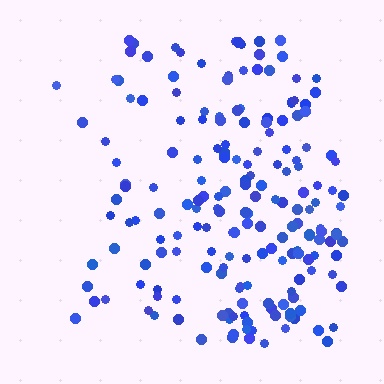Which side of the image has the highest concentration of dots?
The right.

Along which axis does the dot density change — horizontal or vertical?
Horizontal.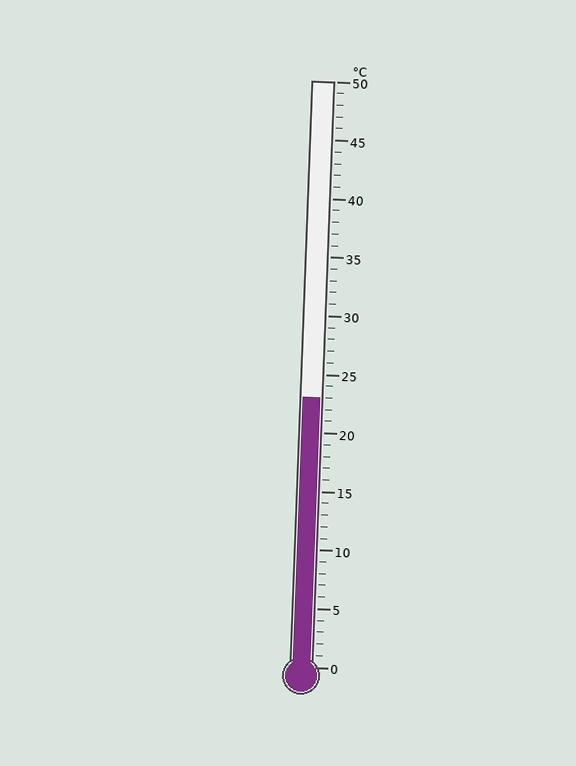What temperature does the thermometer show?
The thermometer shows approximately 23°C.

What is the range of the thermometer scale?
The thermometer scale ranges from 0°C to 50°C.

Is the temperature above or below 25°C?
The temperature is below 25°C.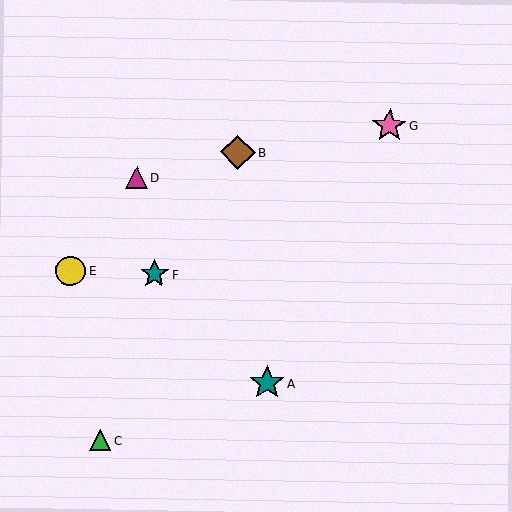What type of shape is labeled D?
Shape D is a magenta triangle.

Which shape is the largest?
The teal star (labeled A) is the largest.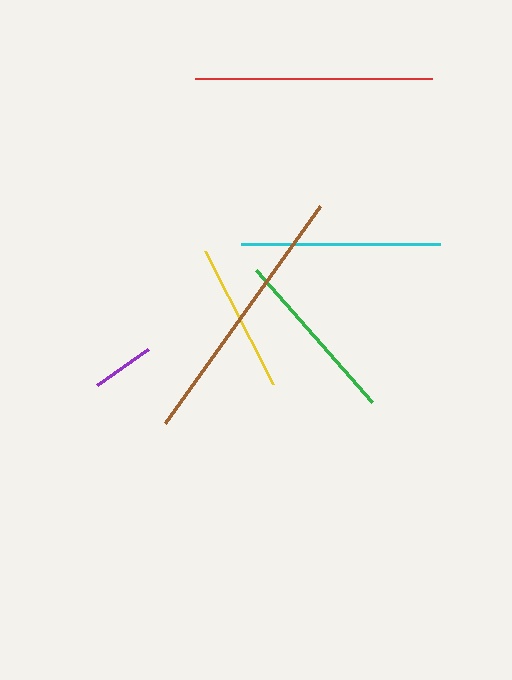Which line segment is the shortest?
The purple line is the shortest at approximately 63 pixels.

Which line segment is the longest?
The brown line is the longest at approximately 266 pixels.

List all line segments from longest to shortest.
From longest to shortest: brown, red, cyan, green, yellow, purple.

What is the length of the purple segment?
The purple segment is approximately 63 pixels long.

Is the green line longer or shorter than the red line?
The red line is longer than the green line.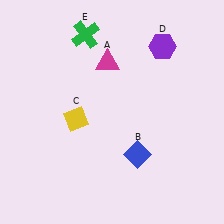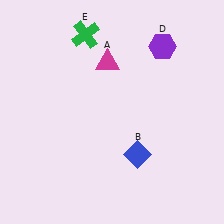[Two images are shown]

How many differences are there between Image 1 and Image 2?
There is 1 difference between the two images.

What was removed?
The yellow diamond (C) was removed in Image 2.